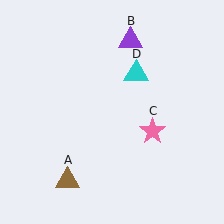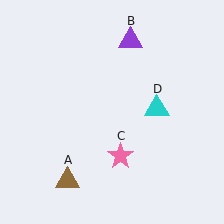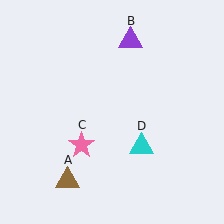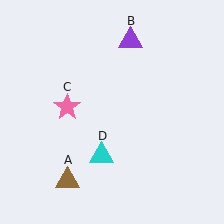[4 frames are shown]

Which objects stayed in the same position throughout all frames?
Brown triangle (object A) and purple triangle (object B) remained stationary.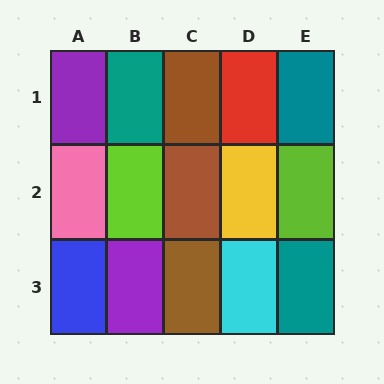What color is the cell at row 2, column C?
Brown.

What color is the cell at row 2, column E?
Lime.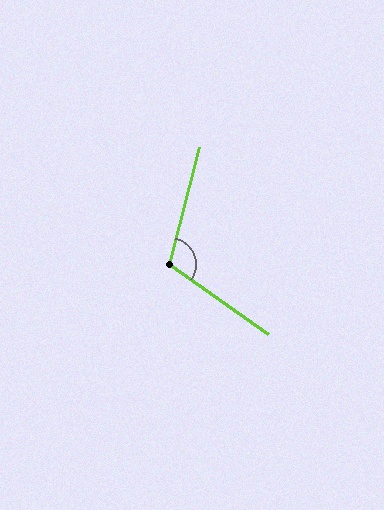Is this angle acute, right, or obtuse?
It is obtuse.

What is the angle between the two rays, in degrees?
Approximately 111 degrees.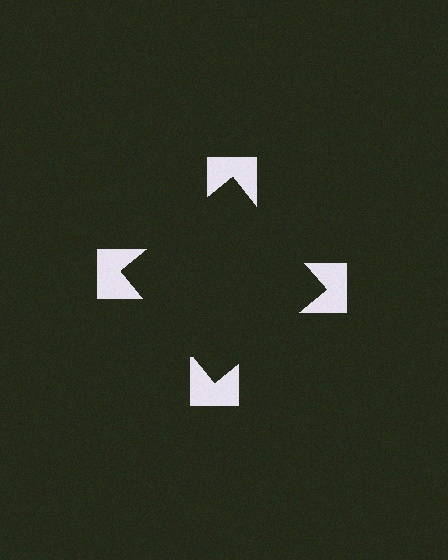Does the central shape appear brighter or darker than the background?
It typically appears slightly darker than the background, even though no actual brightness change is drawn.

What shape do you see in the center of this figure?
An illusory square — its edges are inferred from the aligned wedge cuts in the notched squares, not physically drawn.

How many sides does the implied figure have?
4 sides.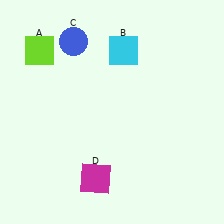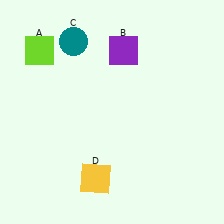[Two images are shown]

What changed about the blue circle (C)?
In Image 1, C is blue. In Image 2, it changed to teal.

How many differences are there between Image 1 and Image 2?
There are 3 differences between the two images.